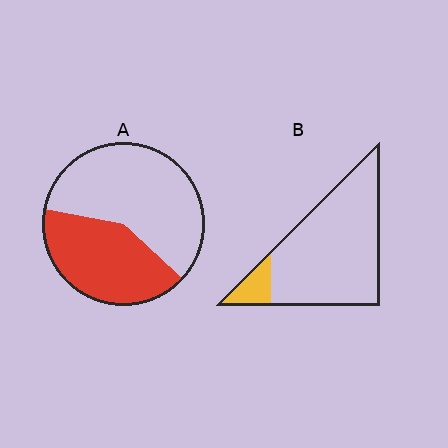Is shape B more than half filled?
No.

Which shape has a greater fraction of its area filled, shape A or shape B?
Shape A.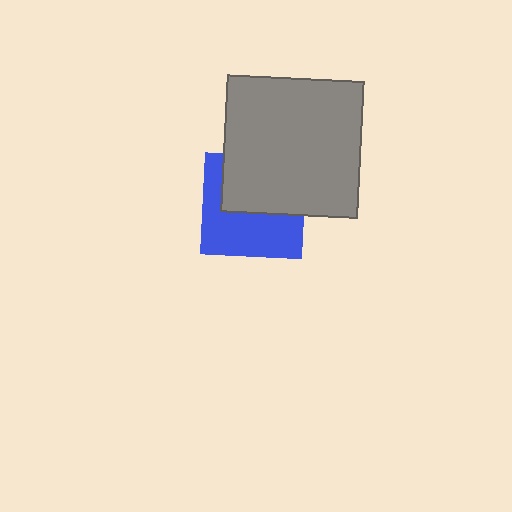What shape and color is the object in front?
The object in front is a gray square.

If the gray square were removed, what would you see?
You would see the complete blue square.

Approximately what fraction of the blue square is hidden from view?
Roughly 47% of the blue square is hidden behind the gray square.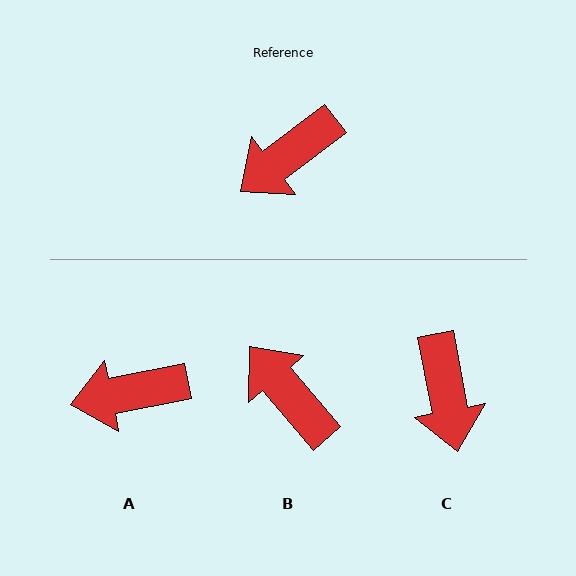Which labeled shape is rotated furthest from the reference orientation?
B, about 87 degrees away.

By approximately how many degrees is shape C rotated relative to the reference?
Approximately 63 degrees counter-clockwise.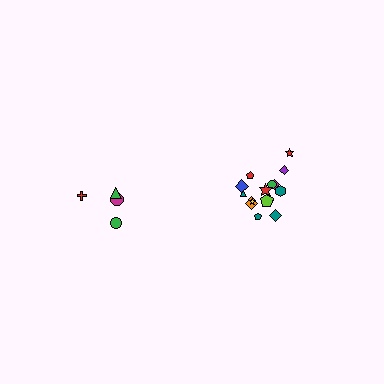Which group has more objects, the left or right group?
The right group.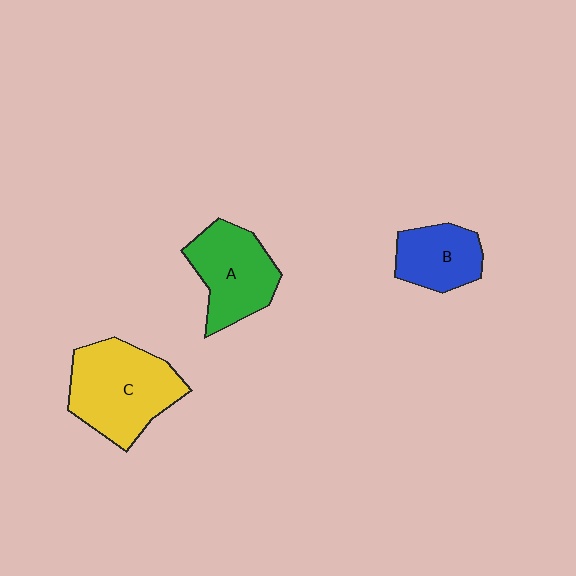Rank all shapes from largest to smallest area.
From largest to smallest: C (yellow), A (green), B (blue).